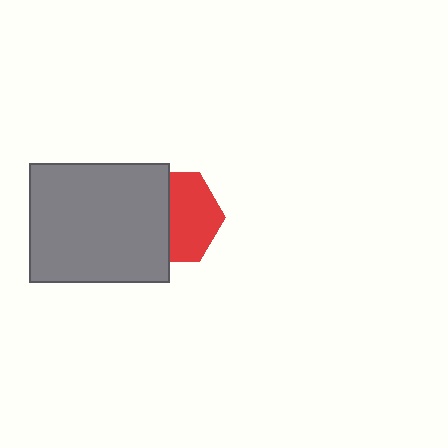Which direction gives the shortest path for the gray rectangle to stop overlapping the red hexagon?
Moving left gives the shortest separation.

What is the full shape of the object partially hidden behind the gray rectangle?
The partially hidden object is a red hexagon.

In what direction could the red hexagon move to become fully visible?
The red hexagon could move right. That would shift it out from behind the gray rectangle entirely.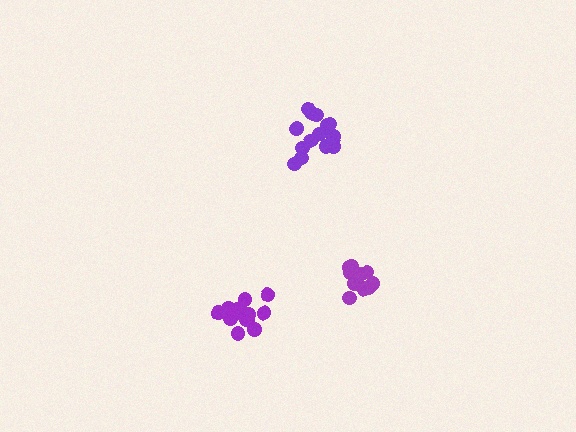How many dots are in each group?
Group 1: 13 dots, Group 2: 15 dots, Group 3: 13 dots (41 total).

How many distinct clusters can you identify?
There are 3 distinct clusters.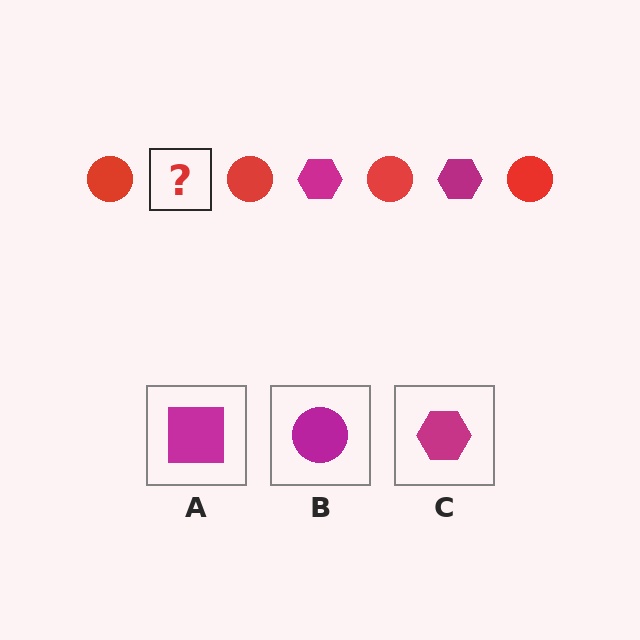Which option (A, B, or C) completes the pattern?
C.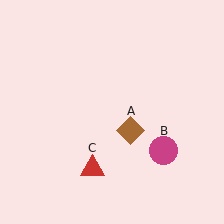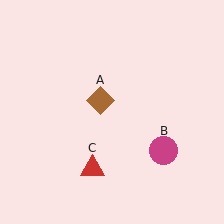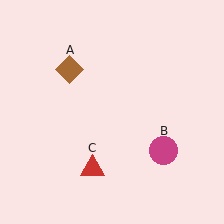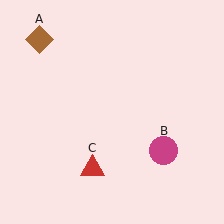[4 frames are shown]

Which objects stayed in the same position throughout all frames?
Magenta circle (object B) and red triangle (object C) remained stationary.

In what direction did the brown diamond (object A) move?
The brown diamond (object A) moved up and to the left.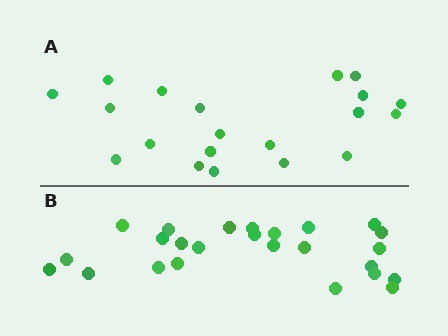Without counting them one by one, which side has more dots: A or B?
Region B (the bottom region) has more dots.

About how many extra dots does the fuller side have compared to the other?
Region B has about 5 more dots than region A.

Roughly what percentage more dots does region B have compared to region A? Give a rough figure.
About 25% more.